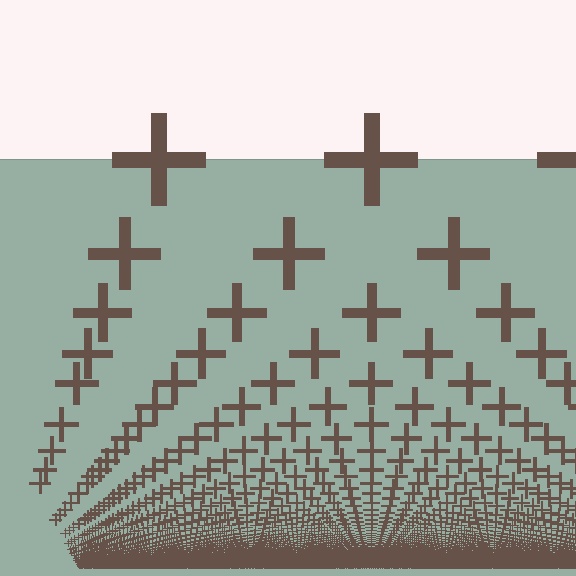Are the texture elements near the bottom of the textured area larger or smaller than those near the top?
Smaller. The gradient is inverted — elements near the bottom are smaller and denser.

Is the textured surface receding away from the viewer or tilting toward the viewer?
The surface appears to tilt toward the viewer. Texture elements get larger and sparser toward the top.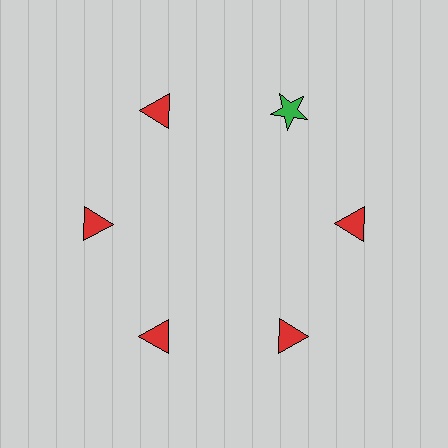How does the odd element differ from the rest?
It differs in both color (green instead of red) and shape (star instead of triangle).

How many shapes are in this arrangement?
There are 6 shapes arranged in a ring pattern.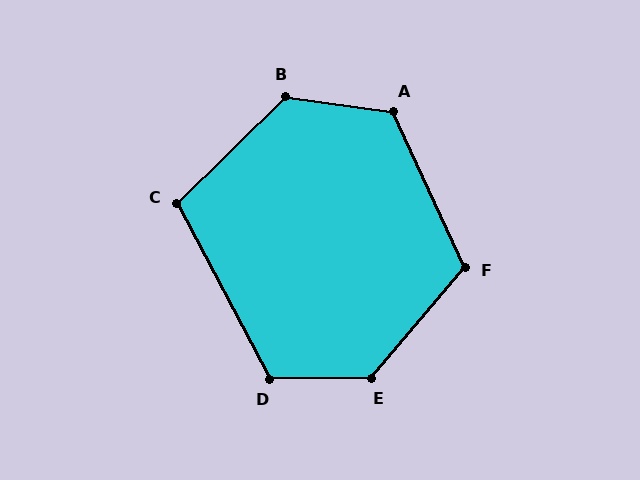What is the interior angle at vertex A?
Approximately 123 degrees (obtuse).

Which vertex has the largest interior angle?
E, at approximately 130 degrees.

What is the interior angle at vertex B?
Approximately 127 degrees (obtuse).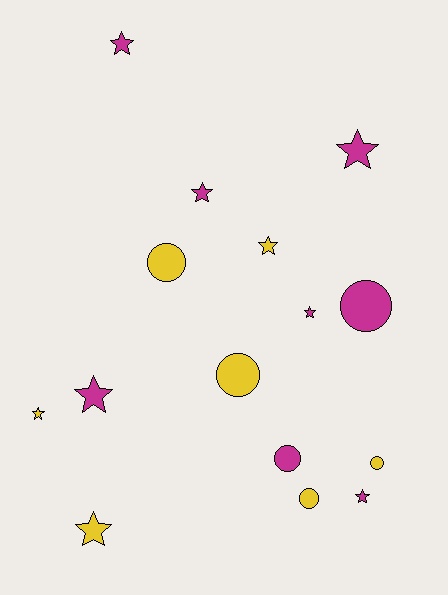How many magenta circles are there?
There are 2 magenta circles.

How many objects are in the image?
There are 15 objects.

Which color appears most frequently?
Magenta, with 8 objects.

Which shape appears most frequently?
Star, with 9 objects.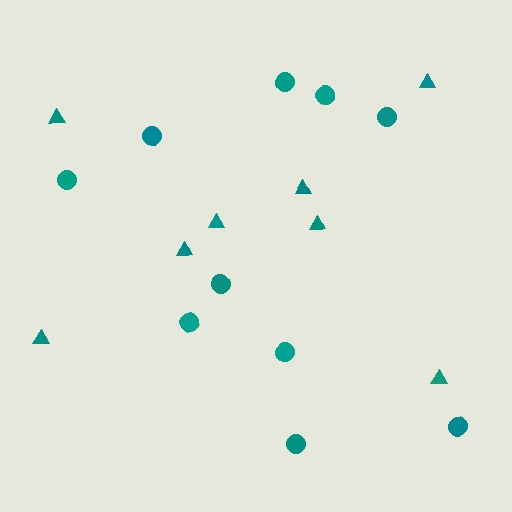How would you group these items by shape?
There are 2 groups: one group of triangles (8) and one group of circles (10).